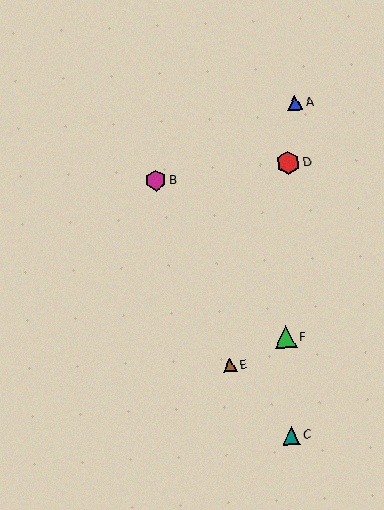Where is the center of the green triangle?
The center of the green triangle is at (285, 337).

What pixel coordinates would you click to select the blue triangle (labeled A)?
Click at (295, 102) to select the blue triangle A.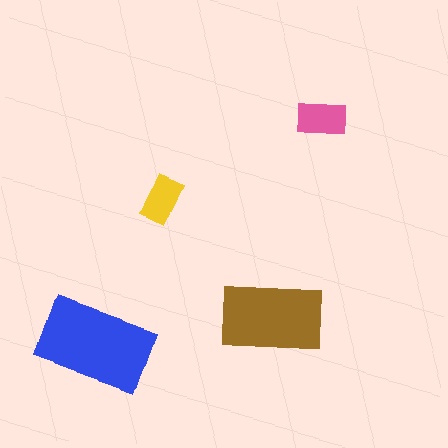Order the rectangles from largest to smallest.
the blue one, the brown one, the pink one, the yellow one.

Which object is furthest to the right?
The pink rectangle is rightmost.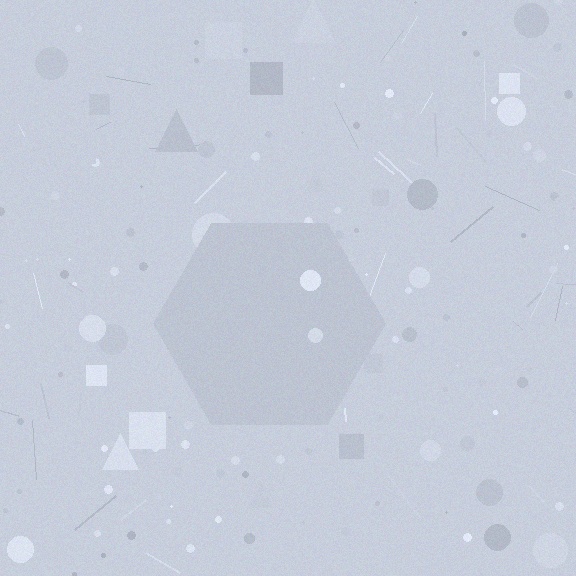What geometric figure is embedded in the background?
A hexagon is embedded in the background.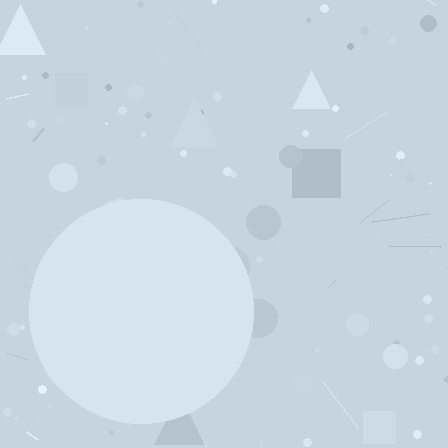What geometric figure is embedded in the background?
A circle is embedded in the background.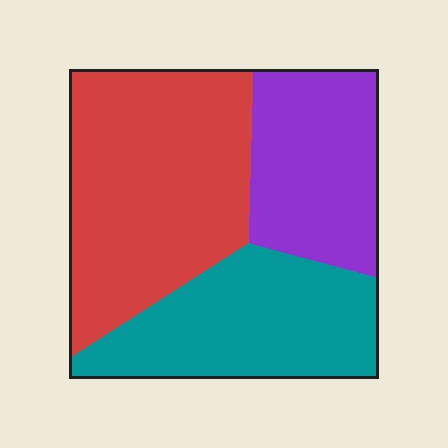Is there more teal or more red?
Red.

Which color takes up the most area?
Red, at roughly 45%.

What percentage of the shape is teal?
Teal covers roughly 30% of the shape.